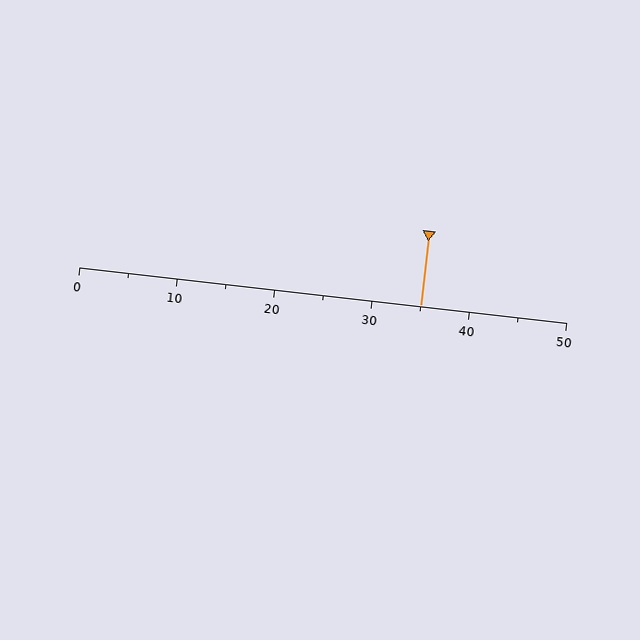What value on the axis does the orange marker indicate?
The marker indicates approximately 35.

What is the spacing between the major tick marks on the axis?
The major ticks are spaced 10 apart.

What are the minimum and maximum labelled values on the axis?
The axis runs from 0 to 50.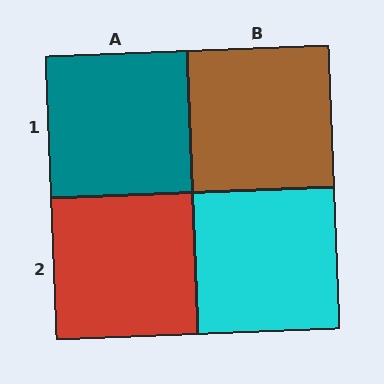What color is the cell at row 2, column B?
Cyan.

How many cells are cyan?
1 cell is cyan.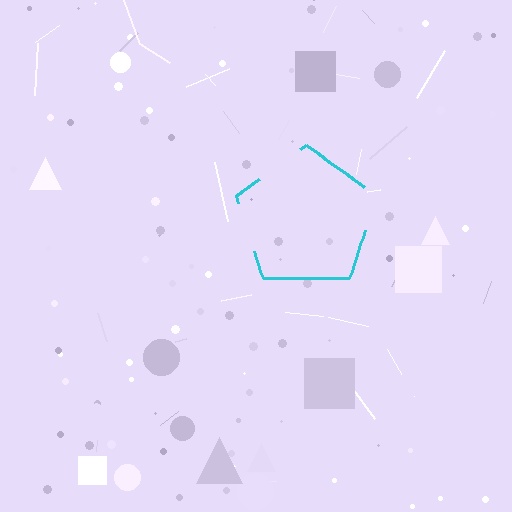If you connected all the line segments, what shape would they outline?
They would outline a pentagon.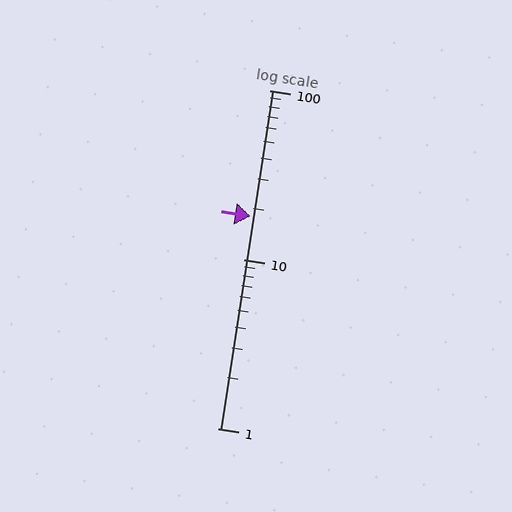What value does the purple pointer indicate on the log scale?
The pointer indicates approximately 18.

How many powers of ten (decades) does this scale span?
The scale spans 2 decades, from 1 to 100.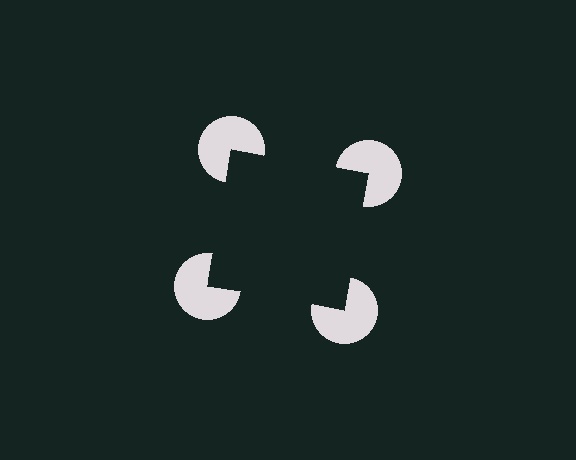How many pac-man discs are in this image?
There are 4 — one at each vertex of the illusory square.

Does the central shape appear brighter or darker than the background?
It typically appears slightly darker than the background, even though no actual brightness change is drawn.